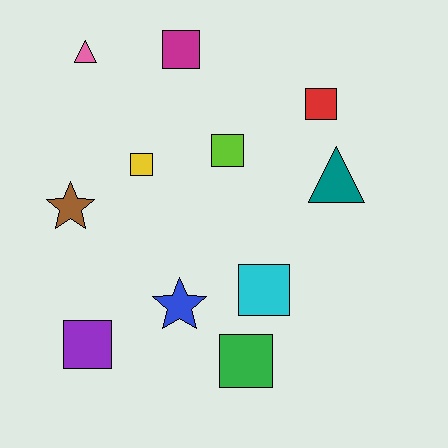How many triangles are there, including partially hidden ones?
There are 2 triangles.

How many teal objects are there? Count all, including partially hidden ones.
There is 1 teal object.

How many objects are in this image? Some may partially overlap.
There are 11 objects.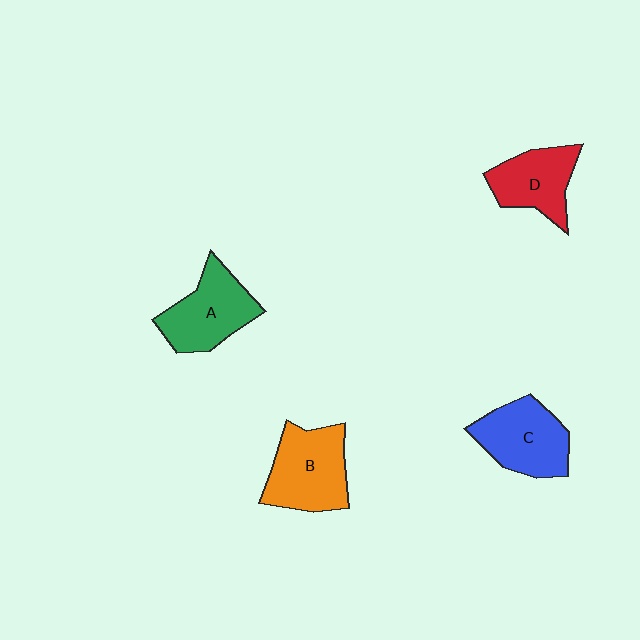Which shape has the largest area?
Shape B (orange).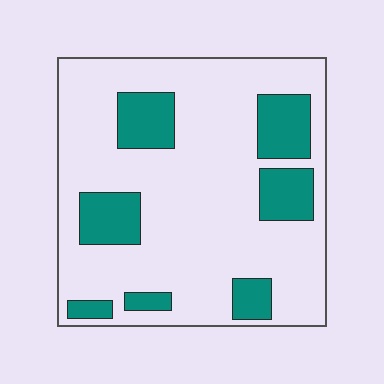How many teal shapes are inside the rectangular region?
7.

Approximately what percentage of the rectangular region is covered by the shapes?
Approximately 25%.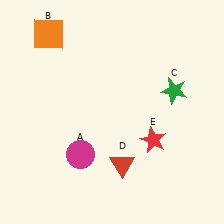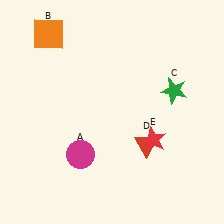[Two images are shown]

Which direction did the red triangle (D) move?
The red triangle (D) moved right.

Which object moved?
The red triangle (D) moved right.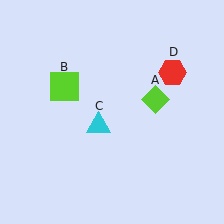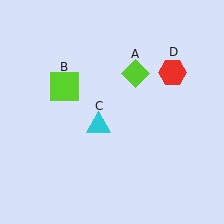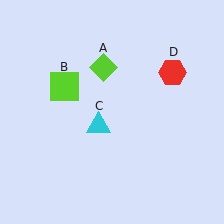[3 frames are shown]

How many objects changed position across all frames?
1 object changed position: lime diamond (object A).